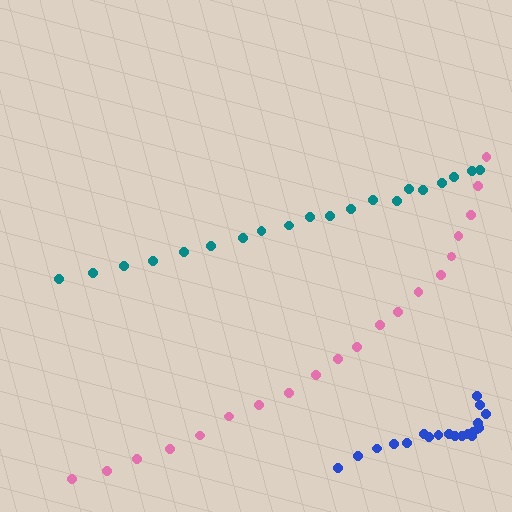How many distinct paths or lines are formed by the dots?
There are 3 distinct paths.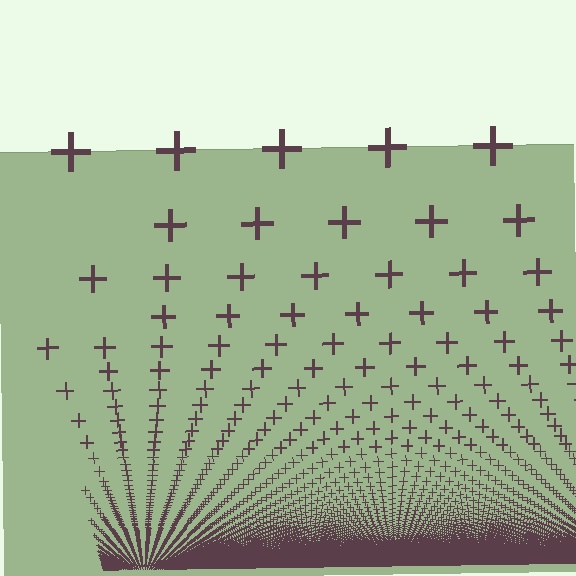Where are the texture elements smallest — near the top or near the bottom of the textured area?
Near the bottom.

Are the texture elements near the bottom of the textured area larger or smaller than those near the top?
Smaller. The gradient is inverted — elements near the bottom are smaller and denser.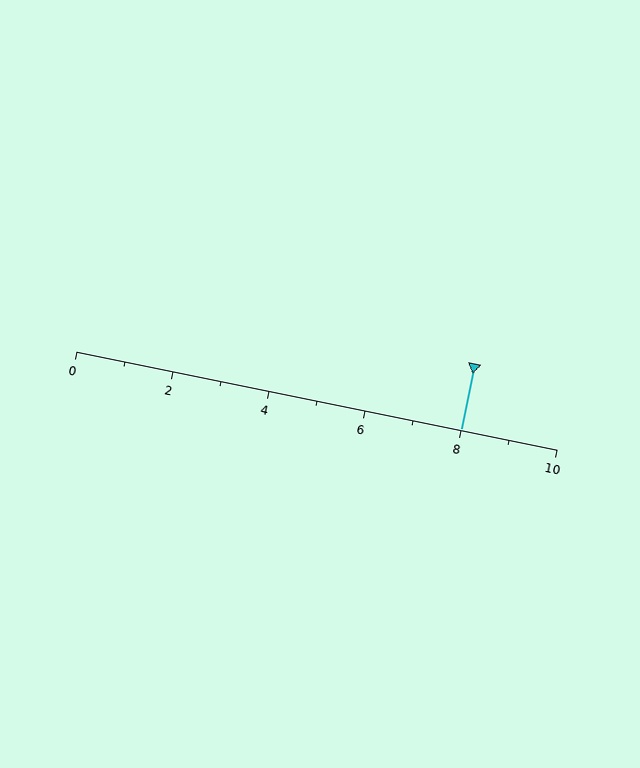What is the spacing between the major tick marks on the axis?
The major ticks are spaced 2 apart.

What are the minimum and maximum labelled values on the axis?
The axis runs from 0 to 10.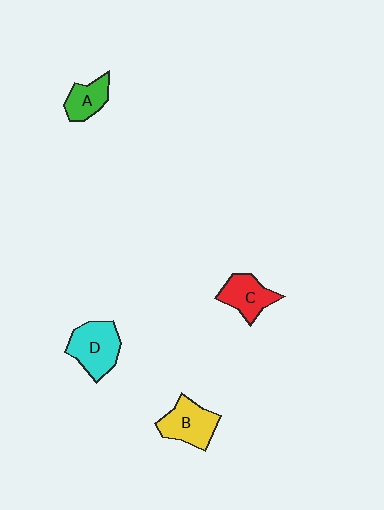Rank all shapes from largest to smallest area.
From largest to smallest: D (cyan), B (yellow), C (red), A (green).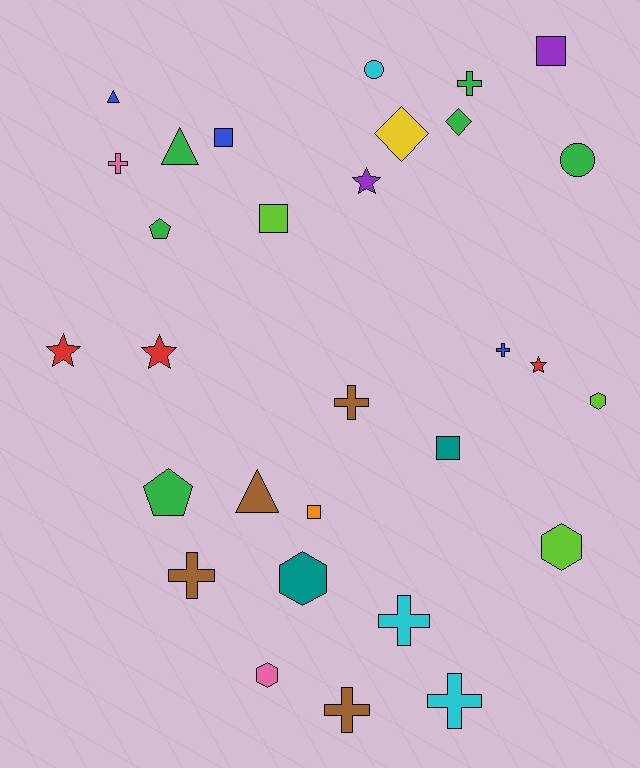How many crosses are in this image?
There are 8 crosses.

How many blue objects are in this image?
There are 3 blue objects.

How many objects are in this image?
There are 30 objects.